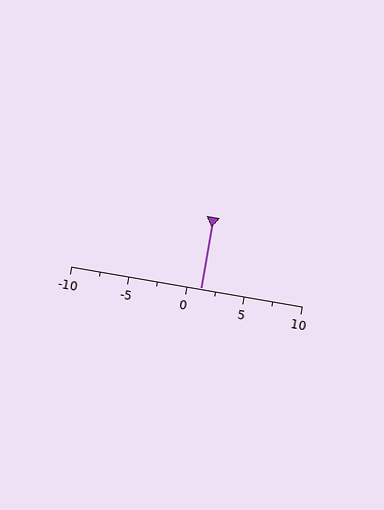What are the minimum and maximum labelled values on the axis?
The axis runs from -10 to 10.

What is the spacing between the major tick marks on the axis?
The major ticks are spaced 5 apart.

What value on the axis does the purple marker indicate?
The marker indicates approximately 1.2.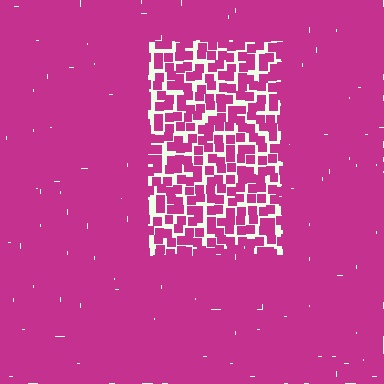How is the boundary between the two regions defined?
The boundary is defined by a change in element density (approximately 2.3x ratio). All elements are the same color, size, and shape.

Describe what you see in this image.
The image contains small magenta elements arranged at two different densities. A rectangle-shaped region is visible where the elements are less densely packed than the surrounding area.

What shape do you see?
I see a rectangle.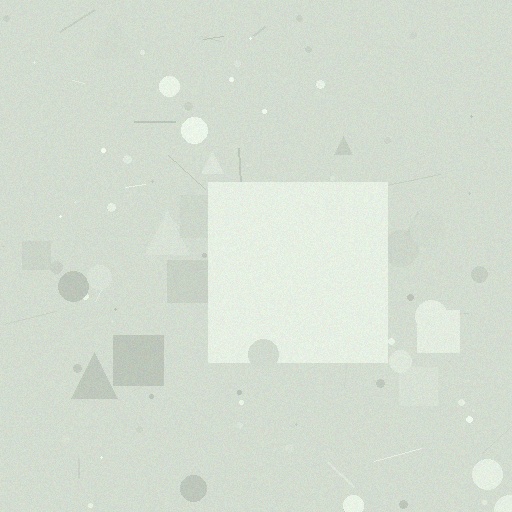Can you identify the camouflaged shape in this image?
The camouflaged shape is a square.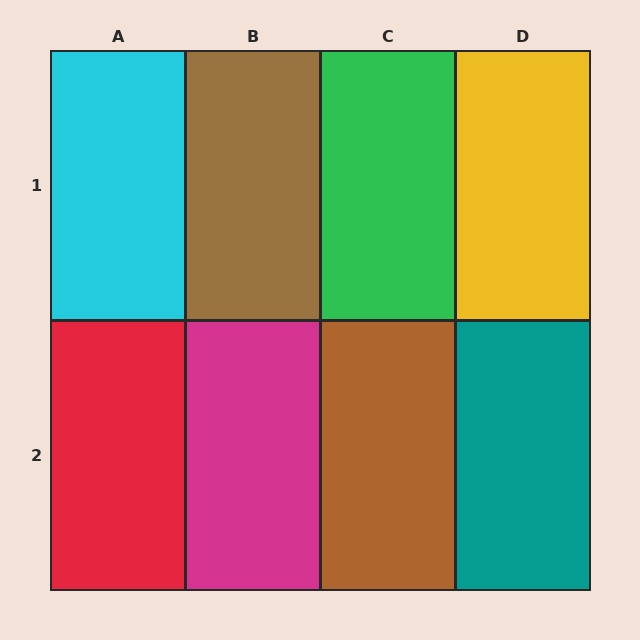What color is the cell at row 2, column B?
Magenta.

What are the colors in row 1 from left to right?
Cyan, brown, green, yellow.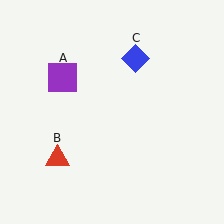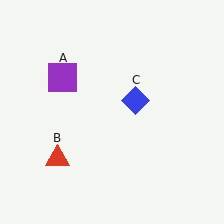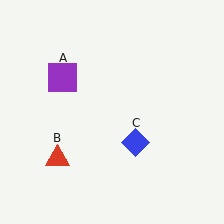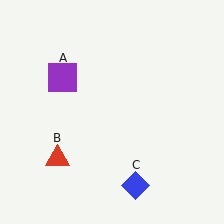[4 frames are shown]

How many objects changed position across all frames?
1 object changed position: blue diamond (object C).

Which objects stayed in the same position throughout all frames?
Purple square (object A) and red triangle (object B) remained stationary.